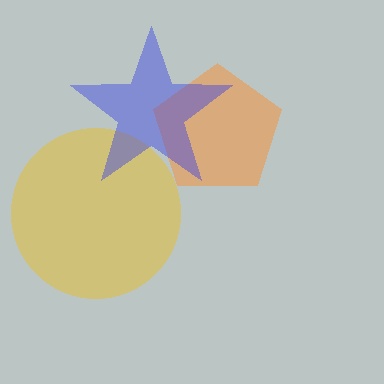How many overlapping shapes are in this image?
There are 3 overlapping shapes in the image.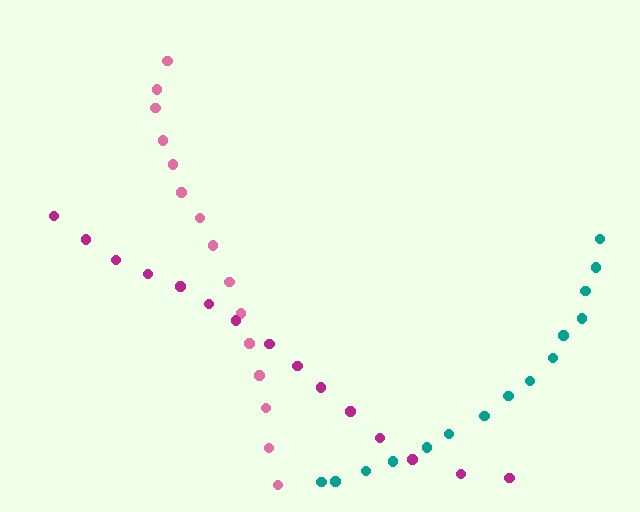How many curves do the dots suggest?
There are 3 distinct paths.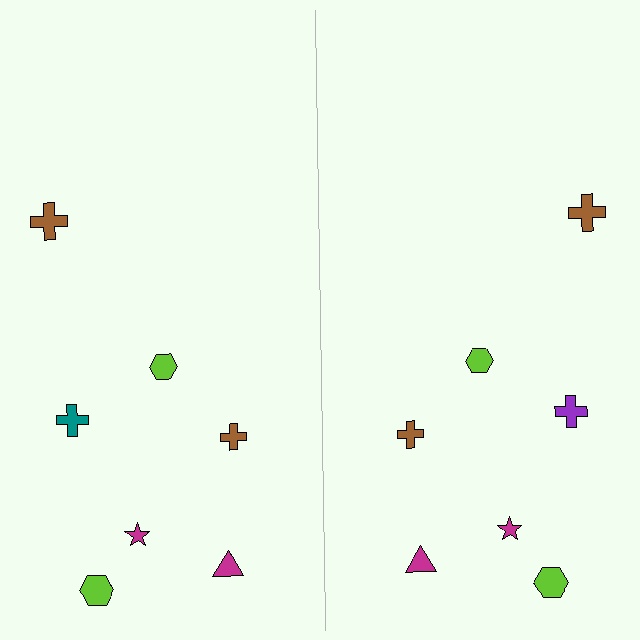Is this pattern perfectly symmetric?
No, the pattern is not perfectly symmetric. The purple cross on the right side breaks the symmetry — its mirror counterpart is teal.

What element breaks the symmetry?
The purple cross on the right side breaks the symmetry — its mirror counterpart is teal.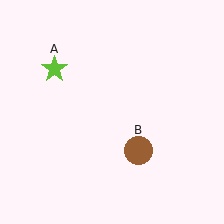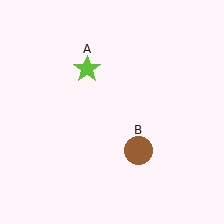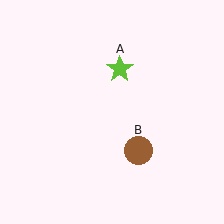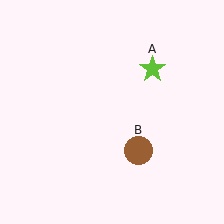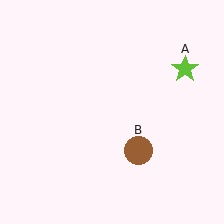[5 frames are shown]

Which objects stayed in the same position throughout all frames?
Brown circle (object B) remained stationary.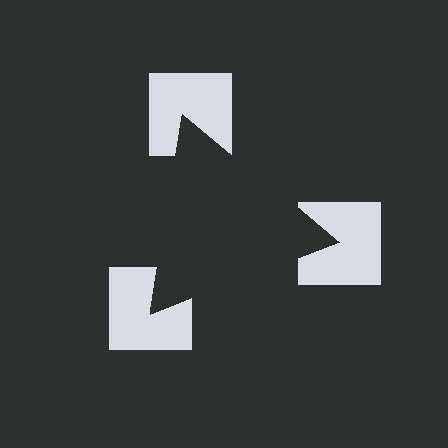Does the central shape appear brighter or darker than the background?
It typically appears slightly darker than the background, even though no actual brightness change is drawn.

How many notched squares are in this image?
There are 3 — one at each vertex of the illusory triangle.